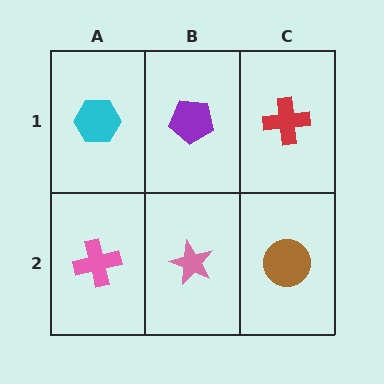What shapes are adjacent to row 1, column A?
A pink cross (row 2, column A), a purple pentagon (row 1, column B).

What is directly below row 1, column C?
A brown circle.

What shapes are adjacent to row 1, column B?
A pink star (row 2, column B), a cyan hexagon (row 1, column A), a red cross (row 1, column C).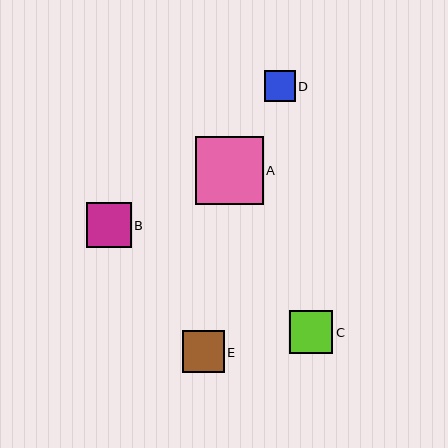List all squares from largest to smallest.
From largest to smallest: A, B, C, E, D.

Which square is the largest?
Square A is the largest with a size of approximately 68 pixels.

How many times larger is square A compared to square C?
Square A is approximately 1.6 times the size of square C.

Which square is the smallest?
Square D is the smallest with a size of approximately 31 pixels.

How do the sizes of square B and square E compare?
Square B and square E are approximately the same size.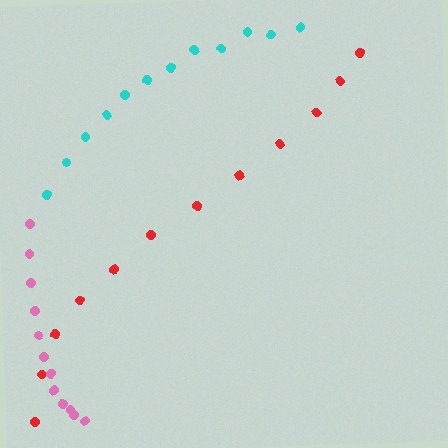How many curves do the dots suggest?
There are 3 distinct paths.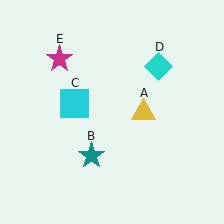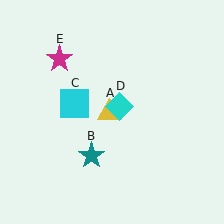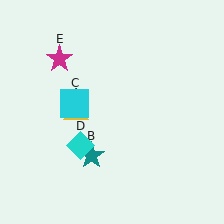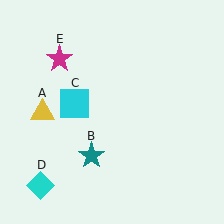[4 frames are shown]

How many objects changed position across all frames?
2 objects changed position: yellow triangle (object A), cyan diamond (object D).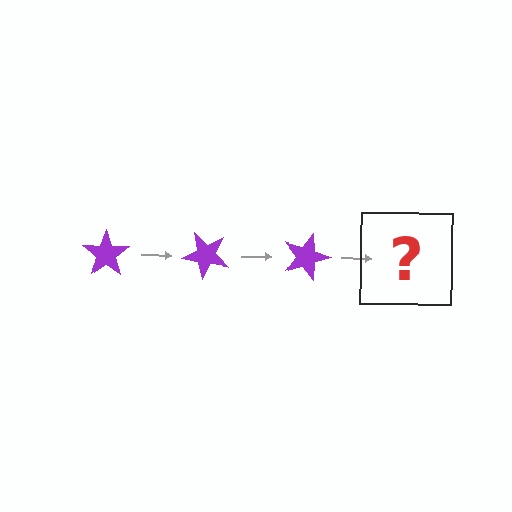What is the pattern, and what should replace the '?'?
The pattern is that the star rotates 45 degrees each step. The '?' should be a purple star rotated 135 degrees.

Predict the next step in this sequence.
The next step is a purple star rotated 135 degrees.